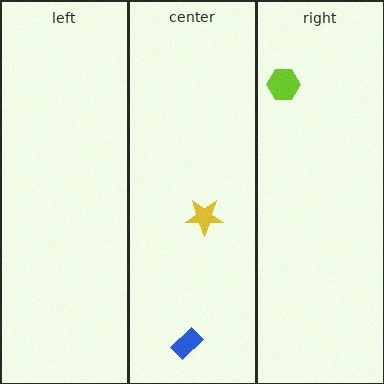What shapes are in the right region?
The lime hexagon.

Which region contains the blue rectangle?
The center region.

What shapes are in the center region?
The yellow star, the blue rectangle.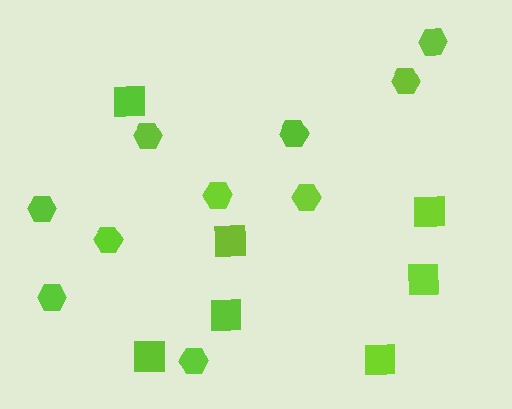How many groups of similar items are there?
There are 2 groups: one group of squares (7) and one group of hexagons (10).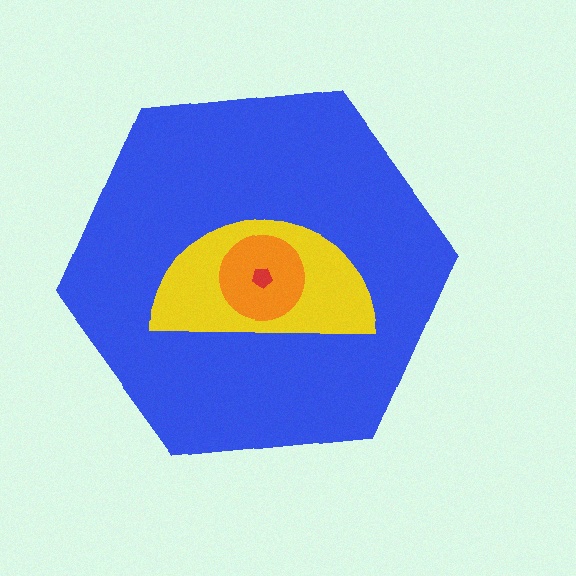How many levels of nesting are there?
4.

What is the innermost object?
The red pentagon.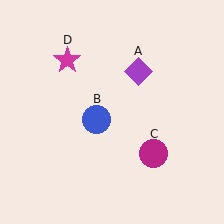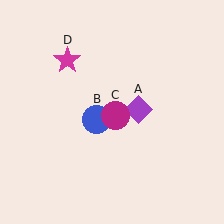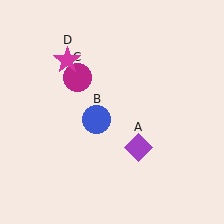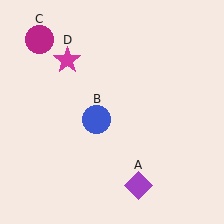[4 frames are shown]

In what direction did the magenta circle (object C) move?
The magenta circle (object C) moved up and to the left.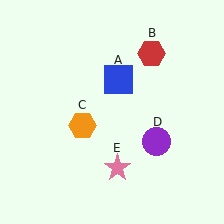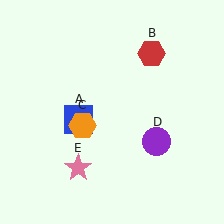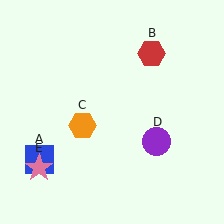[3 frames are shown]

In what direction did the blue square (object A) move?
The blue square (object A) moved down and to the left.